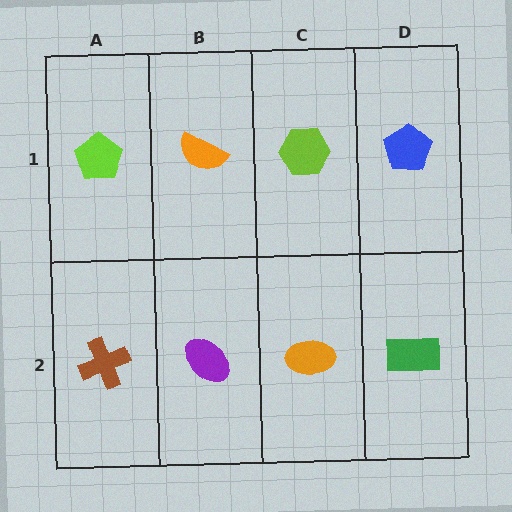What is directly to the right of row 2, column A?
A purple ellipse.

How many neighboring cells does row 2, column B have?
3.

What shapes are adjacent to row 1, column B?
A purple ellipse (row 2, column B), a lime pentagon (row 1, column A), a lime hexagon (row 1, column C).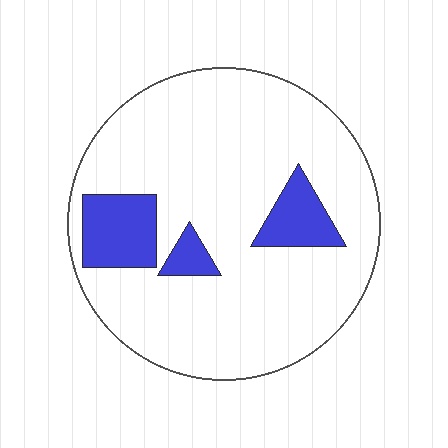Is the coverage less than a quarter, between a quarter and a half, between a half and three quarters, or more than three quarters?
Less than a quarter.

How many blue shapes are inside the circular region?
3.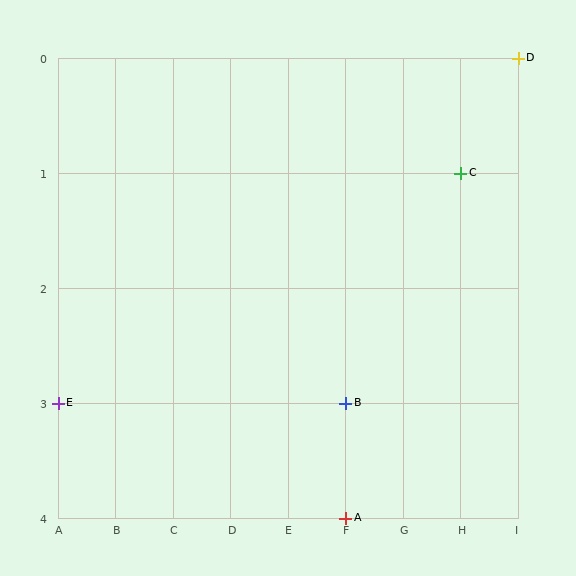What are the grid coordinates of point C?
Point C is at grid coordinates (H, 1).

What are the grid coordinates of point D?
Point D is at grid coordinates (I, 0).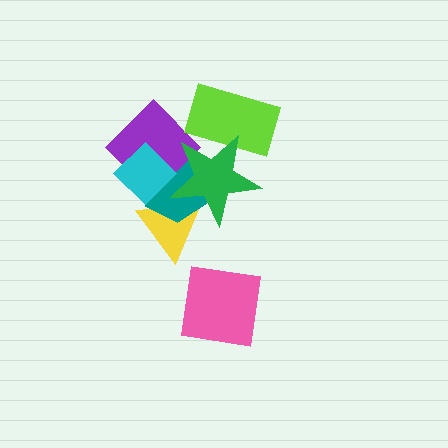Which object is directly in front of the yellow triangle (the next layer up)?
The teal hexagon is directly in front of the yellow triangle.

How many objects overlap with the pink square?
0 objects overlap with the pink square.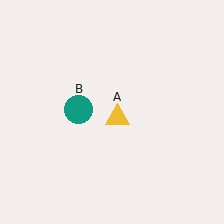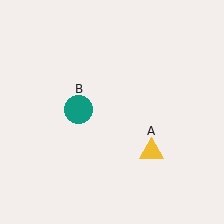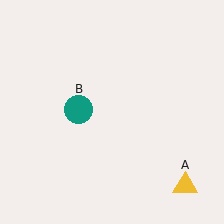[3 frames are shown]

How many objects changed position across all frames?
1 object changed position: yellow triangle (object A).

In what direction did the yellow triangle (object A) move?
The yellow triangle (object A) moved down and to the right.